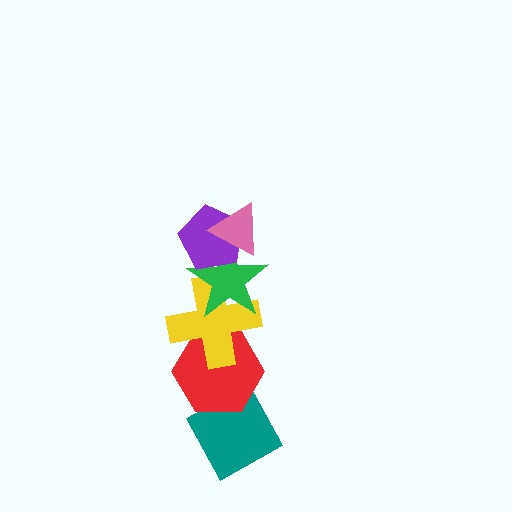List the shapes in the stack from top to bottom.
From top to bottom: the pink triangle, the purple pentagon, the green star, the yellow cross, the red hexagon, the teal diamond.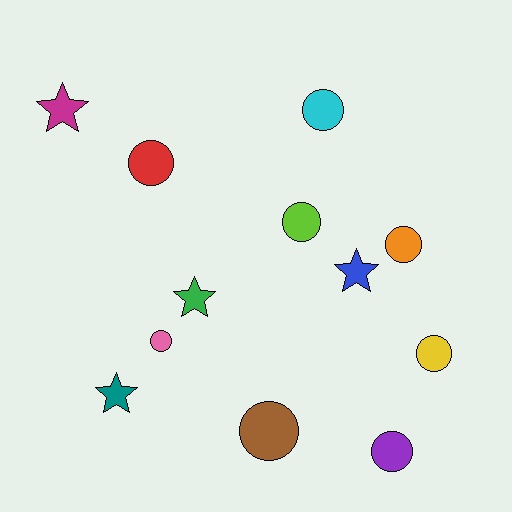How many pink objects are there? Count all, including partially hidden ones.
There is 1 pink object.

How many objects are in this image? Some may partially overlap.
There are 12 objects.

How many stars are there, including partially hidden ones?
There are 4 stars.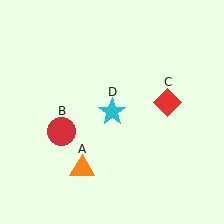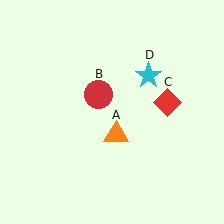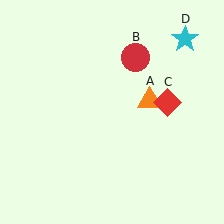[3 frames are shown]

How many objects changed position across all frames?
3 objects changed position: orange triangle (object A), red circle (object B), cyan star (object D).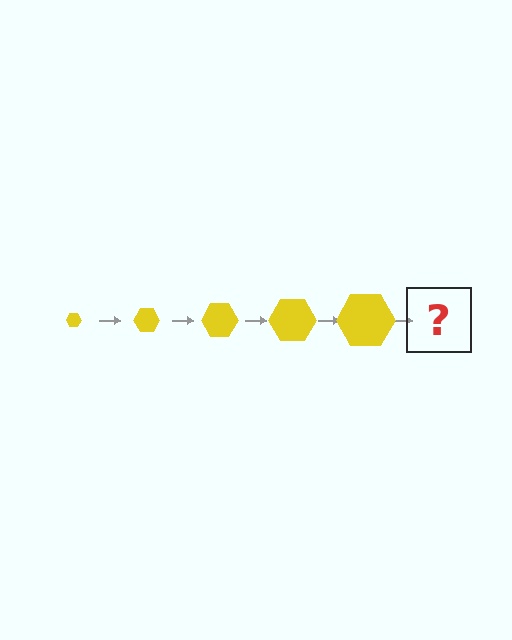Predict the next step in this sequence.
The next step is a yellow hexagon, larger than the previous one.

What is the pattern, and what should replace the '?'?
The pattern is that the hexagon gets progressively larger each step. The '?' should be a yellow hexagon, larger than the previous one.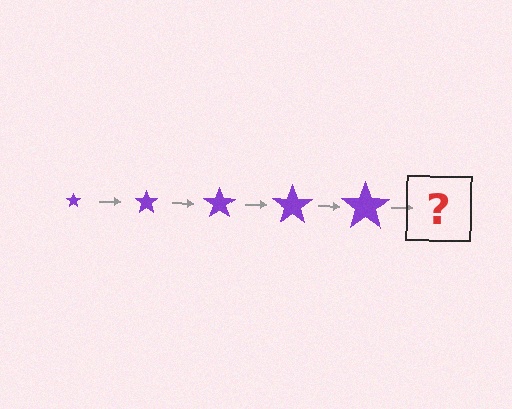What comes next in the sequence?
The next element should be a purple star, larger than the previous one.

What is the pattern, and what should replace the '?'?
The pattern is that the star gets progressively larger each step. The '?' should be a purple star, larger than the previous one.